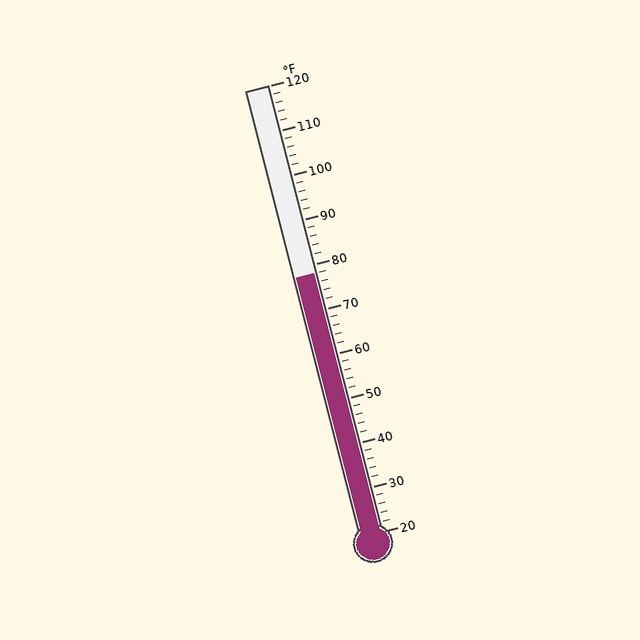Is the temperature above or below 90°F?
The temperature is below 90°F.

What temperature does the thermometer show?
The thermometer shows approximately 78°F.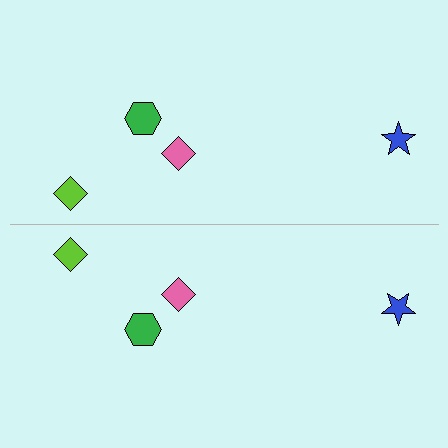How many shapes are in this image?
There are 8 shapes in this image.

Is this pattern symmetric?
Yes, this pattern has bilateral (reflection) symmetry.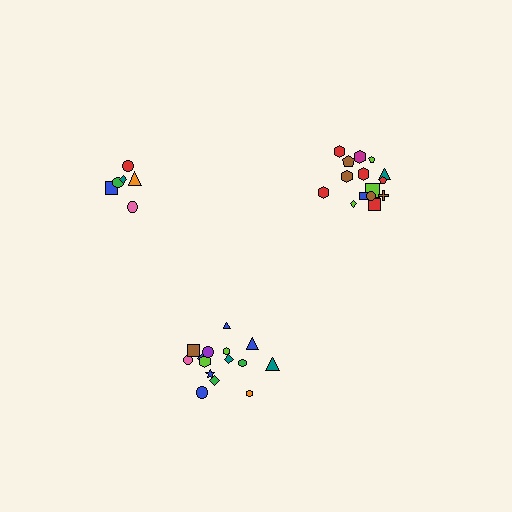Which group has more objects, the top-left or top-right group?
The top-right group.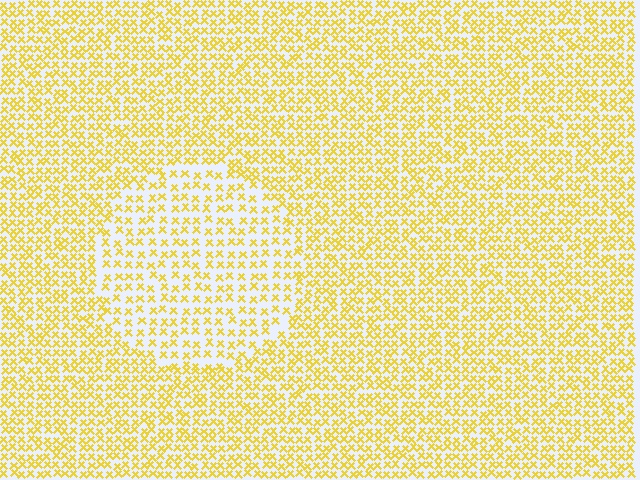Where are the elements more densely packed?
The elements are more densely packed outside the circle boundary.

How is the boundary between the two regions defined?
The boundary is defined by a change in element density (approximately 1.7x ratio). All elements are the same color, size, and shape.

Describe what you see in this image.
The image contains small yellow elements arranged at two different densities. A circle-shaped region is visible where the elements are less densely packed than the surrounding area.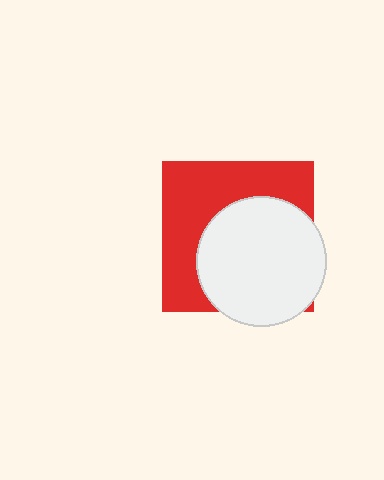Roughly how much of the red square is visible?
About half of it is visible (roughly 48%).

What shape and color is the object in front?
The object in front is a white circle.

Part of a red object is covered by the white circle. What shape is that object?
It is a square.